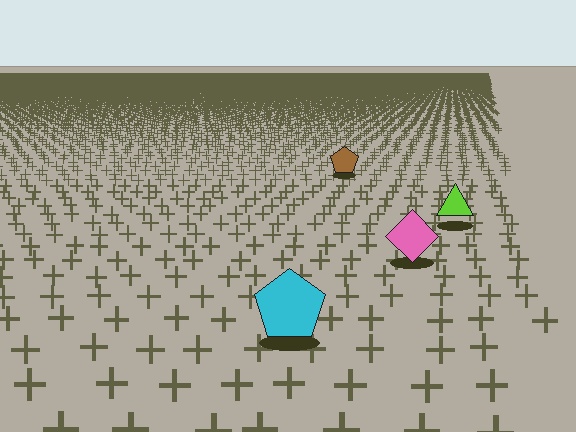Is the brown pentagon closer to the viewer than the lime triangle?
No. The lime triangle is closer — you can tell from the texture gradient: the ground texture is coarser near it.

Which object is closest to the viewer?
The cyan pentagon is closest. The texture marks near it are larger and more spread out.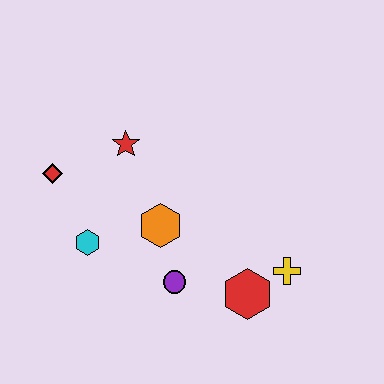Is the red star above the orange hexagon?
Yes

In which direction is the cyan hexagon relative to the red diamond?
The cyan hexagon is below the red diamond.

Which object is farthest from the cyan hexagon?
The yellow cross is farthest from the cyan hexagon.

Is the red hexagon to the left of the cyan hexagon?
No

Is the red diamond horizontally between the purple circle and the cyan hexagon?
No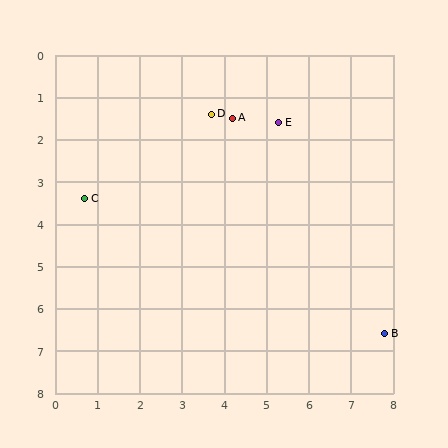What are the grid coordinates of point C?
Point C is at approximately (0.7, 3.4).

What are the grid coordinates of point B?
Point B is at approximately (7.8, 6.6).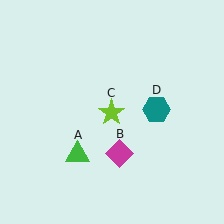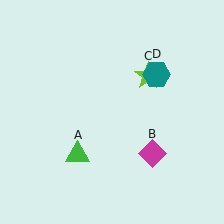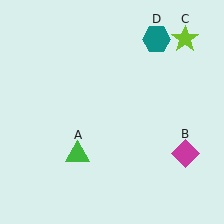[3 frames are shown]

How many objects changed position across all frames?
3 objects changed position: magenta diamond (object B), lime star (object C), teal hexagon (object D).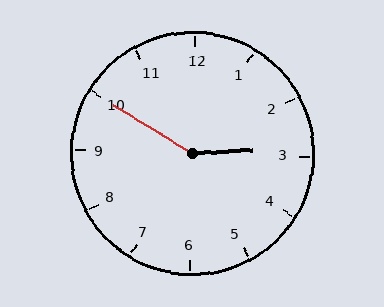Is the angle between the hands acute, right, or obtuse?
It is obtuse.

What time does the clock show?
2:50.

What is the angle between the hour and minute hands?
Approximately 145 degrees.